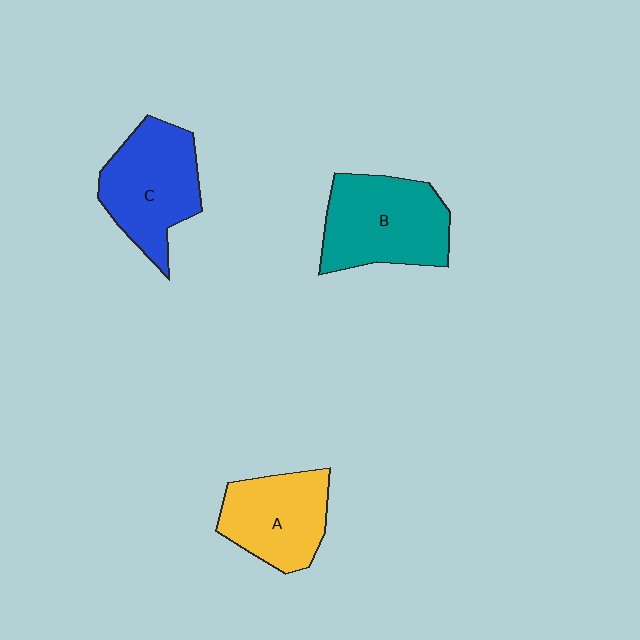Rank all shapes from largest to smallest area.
From largest to smallest: B (teal), C (blue), A (yellow).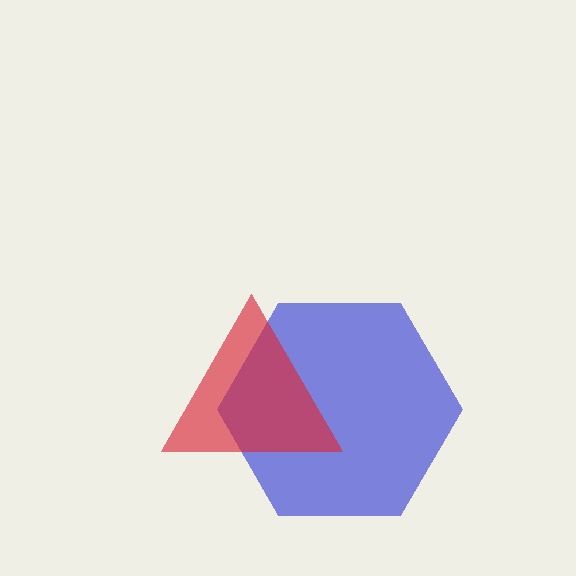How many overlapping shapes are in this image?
There are 2 overlapping shapes in the image.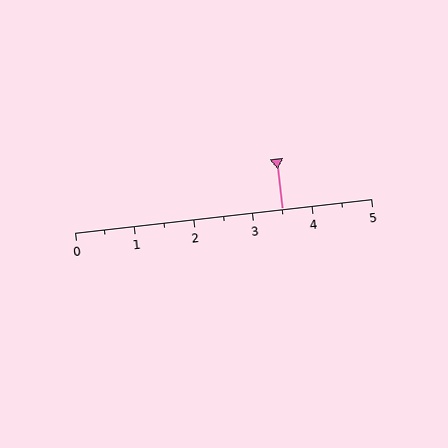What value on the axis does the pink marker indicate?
The marker indicates approximately 3.5.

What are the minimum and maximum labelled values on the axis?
The axis runs from 0 to 5.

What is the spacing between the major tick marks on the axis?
The major ticks are spaced 1 apart.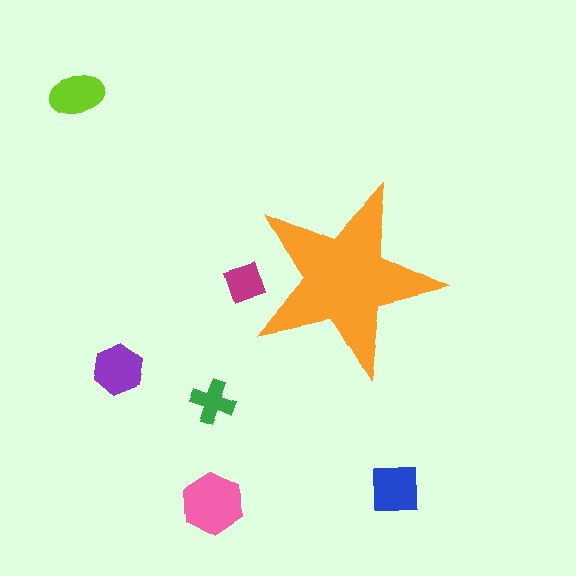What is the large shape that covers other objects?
An orange star.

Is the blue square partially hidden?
No, the blue square is fully visible.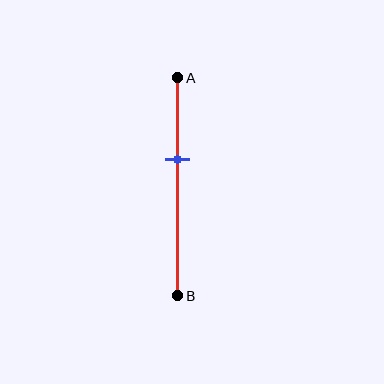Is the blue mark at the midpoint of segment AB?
No, the mark is at about 35% from A, not at the 50% midpoint.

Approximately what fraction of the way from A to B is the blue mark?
The blue mark is approximately 35% of the way from A to B.